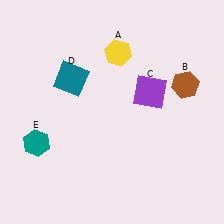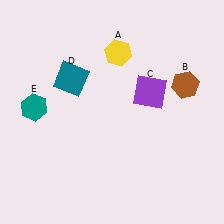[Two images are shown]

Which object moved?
The teal hexagon (E) moved up.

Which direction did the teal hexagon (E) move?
The teal hexagon (E) moved up.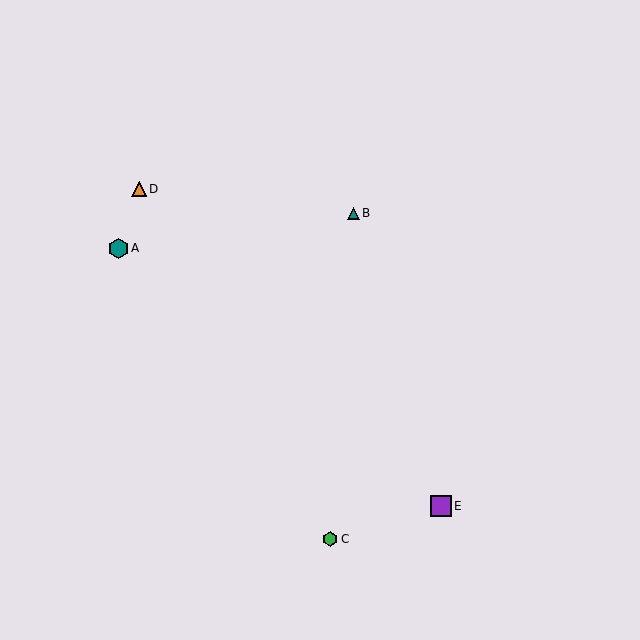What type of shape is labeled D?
Shape D is an orange triangle.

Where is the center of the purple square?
The center of the purple square is at (441, 506).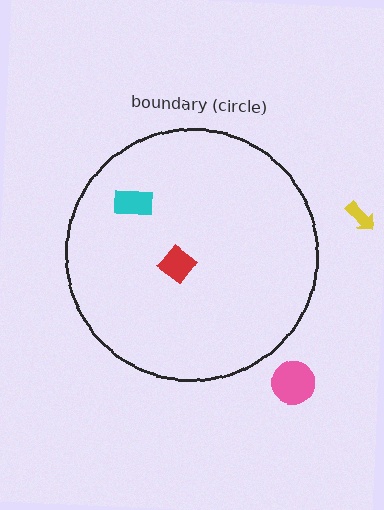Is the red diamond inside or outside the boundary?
Inside.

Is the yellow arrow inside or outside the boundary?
Outside.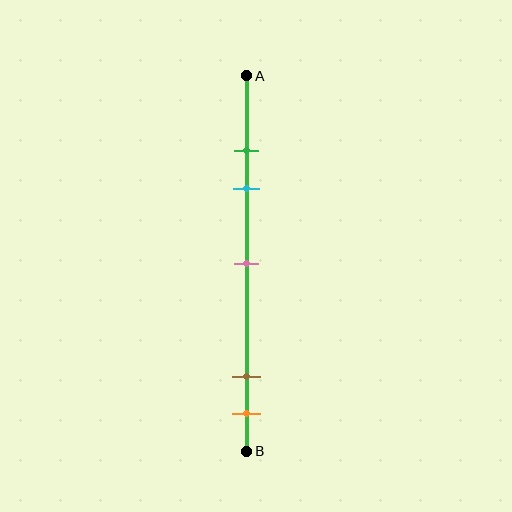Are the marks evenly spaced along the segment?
No, the marks are not evenly spaced.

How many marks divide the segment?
There are 5 marks dividing the segment.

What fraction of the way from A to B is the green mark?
The green mark is approximately 20% (0.2) of the way from A to B.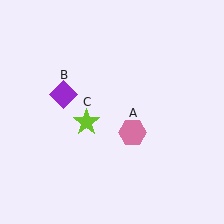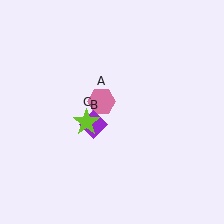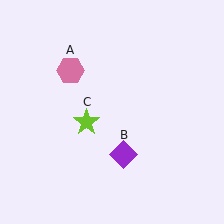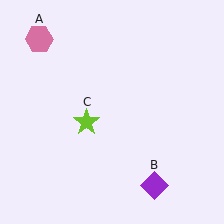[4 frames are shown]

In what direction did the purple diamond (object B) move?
The purple diamond (object B) moved down and to the right.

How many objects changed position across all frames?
2 objects changed position: pink hexagon (object A), purple diamond (object B).